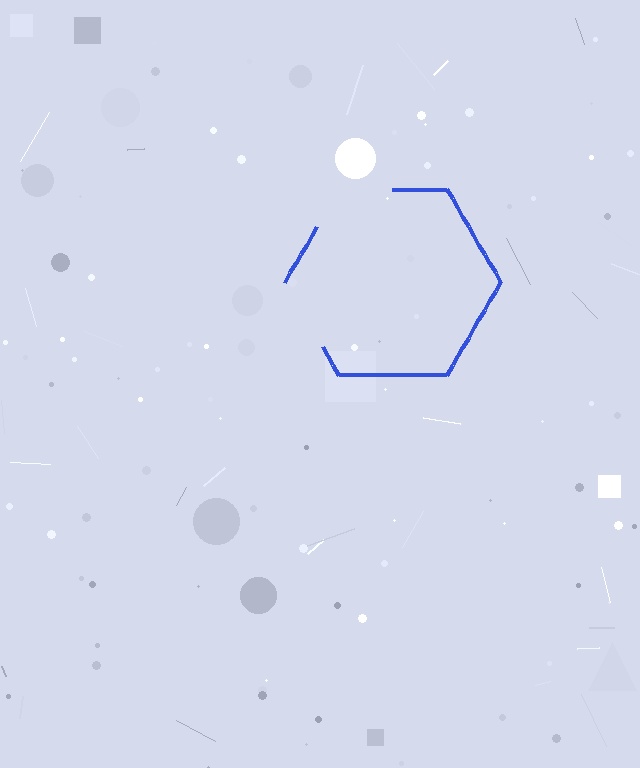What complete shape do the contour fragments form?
The contour fragments form a hexagon.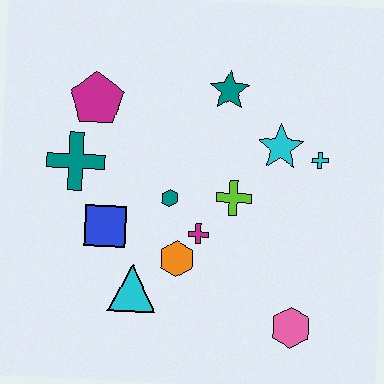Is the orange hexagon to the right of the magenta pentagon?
Yes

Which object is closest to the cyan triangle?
The orange hexagon is closest to the cyan triangle.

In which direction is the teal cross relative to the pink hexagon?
The teal cross is to the left of the pink hexagon.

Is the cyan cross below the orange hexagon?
No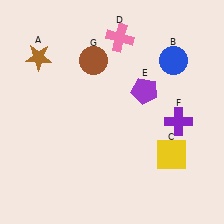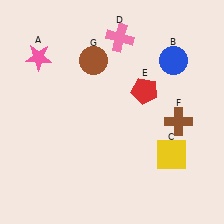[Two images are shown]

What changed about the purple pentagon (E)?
In Image 1, E is purple. In Image 2, it changed to red.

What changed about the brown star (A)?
In Image 1, A is brown. In Image 2, it changed to pink.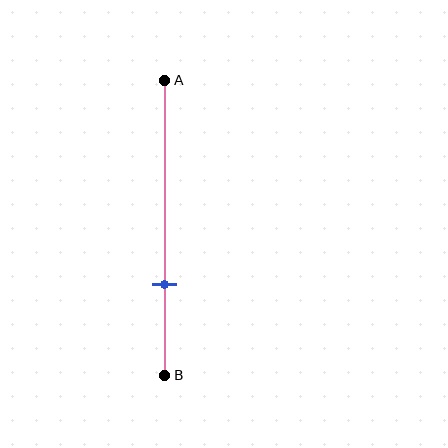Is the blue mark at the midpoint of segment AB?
No, the mark is at about 70% from A, not at the 50% midpoint.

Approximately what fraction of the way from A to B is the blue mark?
The blue mark is approximately 70% of the way from A to B.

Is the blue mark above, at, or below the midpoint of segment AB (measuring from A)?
The blue mark is below the midpoint of segment AB.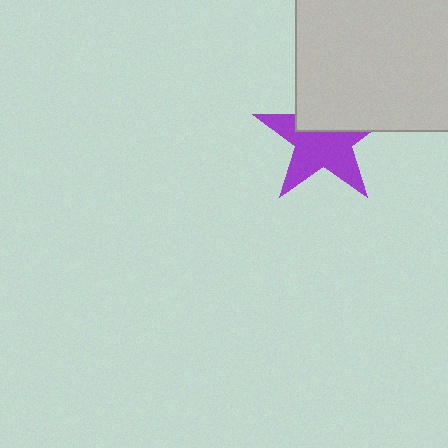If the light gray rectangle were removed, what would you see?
You would see the complete purple star.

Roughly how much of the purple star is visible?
About half of it is visible (roughly 62%).